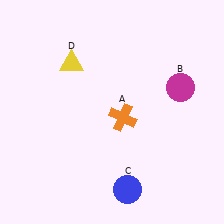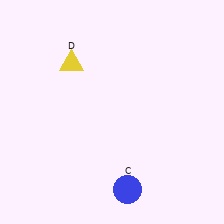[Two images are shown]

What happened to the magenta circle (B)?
The magenta circle (B) was removed in Image 2. It was in the top-right area of Image 1.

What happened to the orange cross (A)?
The orange cross (A) was removed in Image 2. It was in the bottom-right area of Image 1.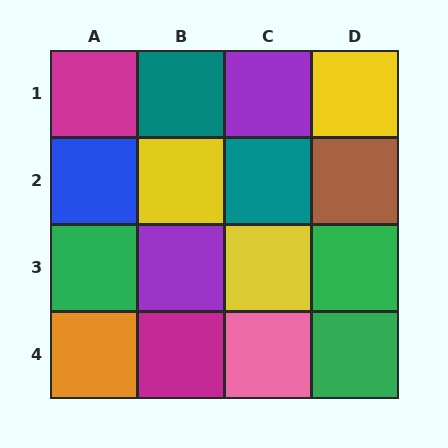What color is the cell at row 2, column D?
Brown.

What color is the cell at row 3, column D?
Green.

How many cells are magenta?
2 cells are magenta.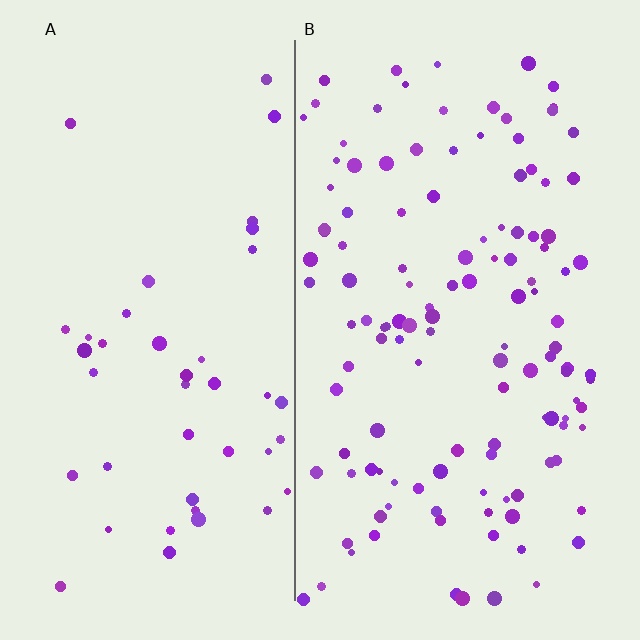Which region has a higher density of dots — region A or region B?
B (the right).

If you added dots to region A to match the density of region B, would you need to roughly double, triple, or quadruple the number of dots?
Approximately triple.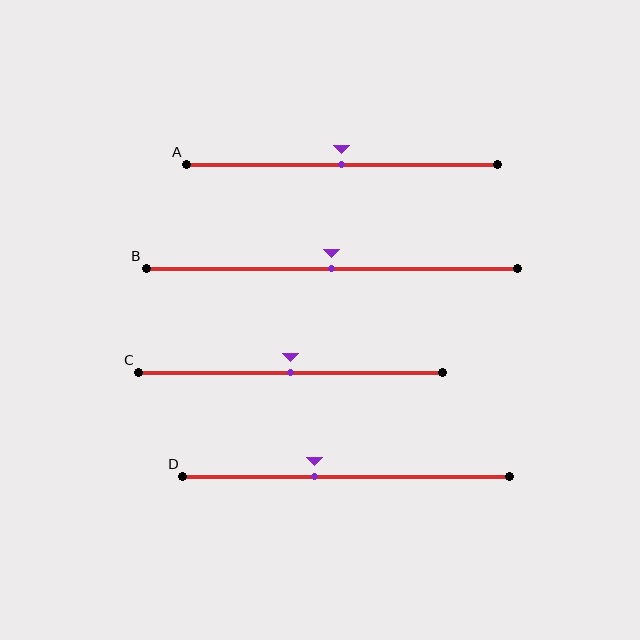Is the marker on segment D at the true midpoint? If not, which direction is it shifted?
No, the marker on segment D is shifted to the left by about 10% of the segment length.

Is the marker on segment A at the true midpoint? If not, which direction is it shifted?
Yes, the marker on segment A is at the true midpoint.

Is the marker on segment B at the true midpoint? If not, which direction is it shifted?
Yes, the marker on segment B is at the true midpoint.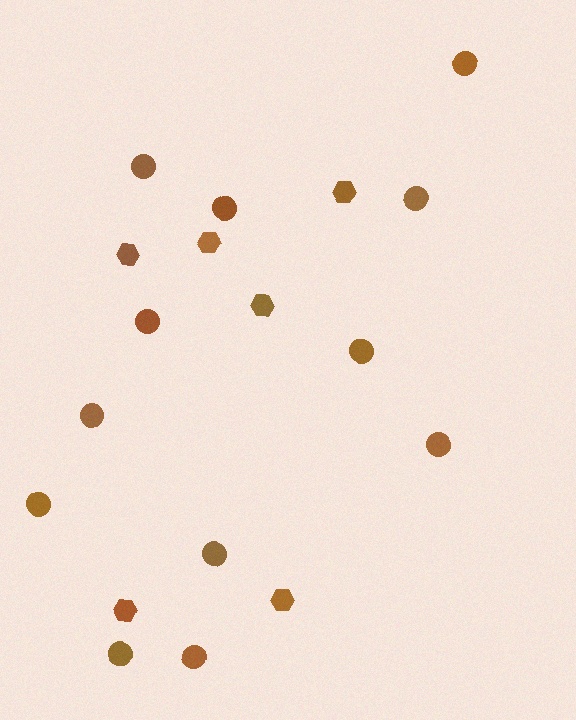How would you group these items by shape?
There are 2 groups: one group of circles (12) and one group of hexagons (6).